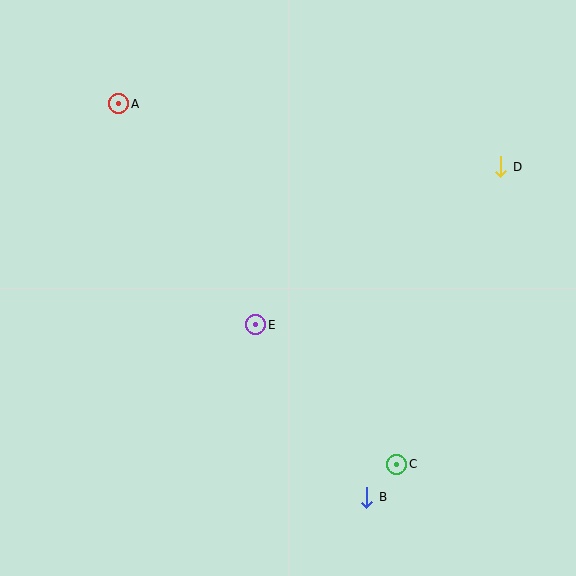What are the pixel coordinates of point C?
Point C is at (397, 464).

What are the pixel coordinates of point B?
Point B is at (367, 497).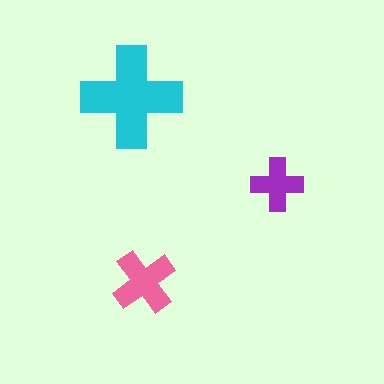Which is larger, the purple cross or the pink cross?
The pink one.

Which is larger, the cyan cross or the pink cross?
The cyan one.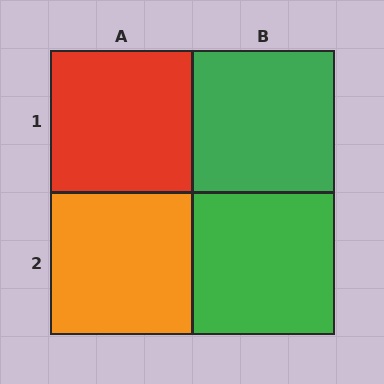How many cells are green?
2 cells are green.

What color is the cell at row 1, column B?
Green.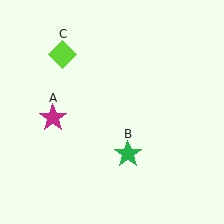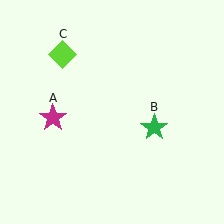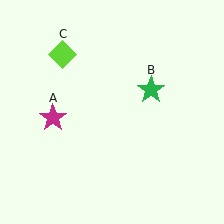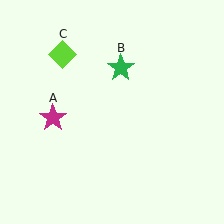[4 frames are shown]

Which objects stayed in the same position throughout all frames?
Magenta star (object A) and lime diamond (object C) remained stationary.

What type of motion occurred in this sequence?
The green star (object B) rotated counterclockwise around the center of the scene.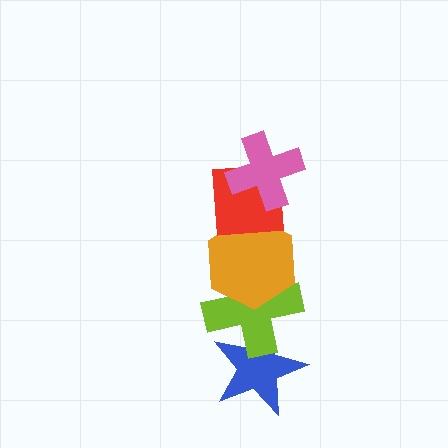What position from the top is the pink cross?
The pink cross is 1st from the top.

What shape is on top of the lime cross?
The orange hexagon is on top of the lime cross.